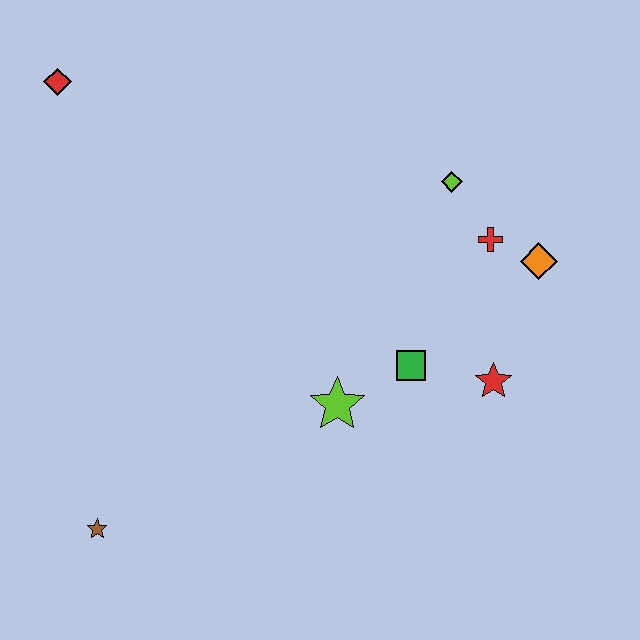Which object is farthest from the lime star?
The red diamond is farthest from the lime star.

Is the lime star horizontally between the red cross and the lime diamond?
No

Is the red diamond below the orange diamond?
No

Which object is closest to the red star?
The green square is closest to the red star.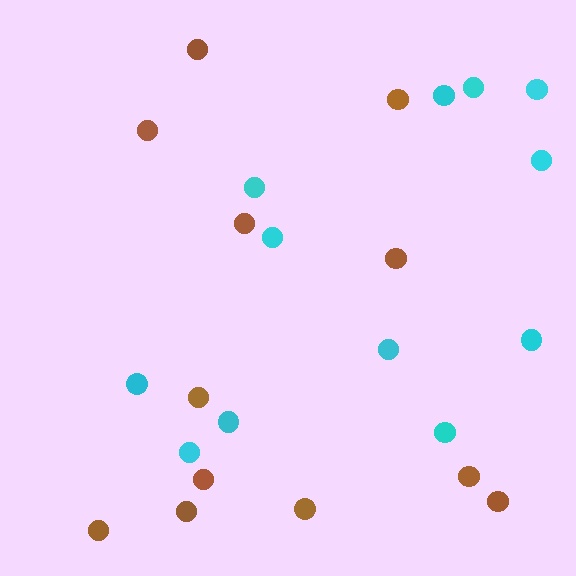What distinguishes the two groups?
There are 2 groups: one group of brown circles (12) and one group of cyan circles (12).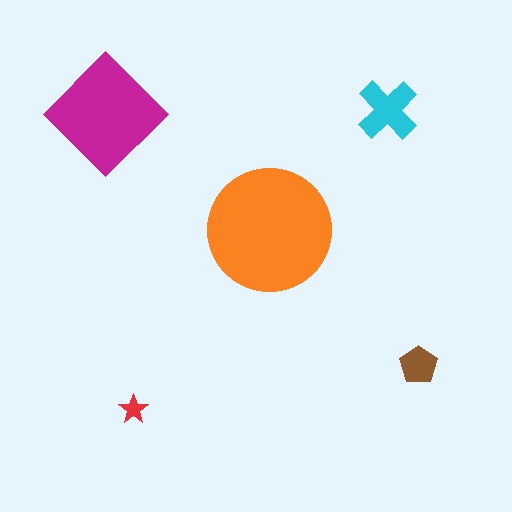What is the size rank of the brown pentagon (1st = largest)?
4th.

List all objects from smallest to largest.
The red star, the brown pentagon, the cyan cross, the magenta diamond, the orange circle.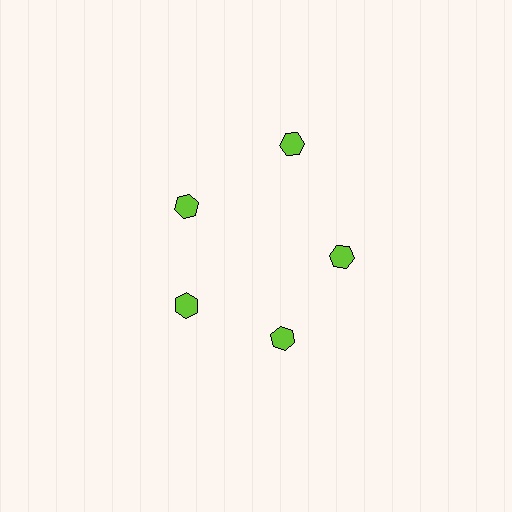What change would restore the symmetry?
The symmetry would be restored by moving it inward, back onto the ring so that all 5 hexagons sit at equal angles and equal distance from the center.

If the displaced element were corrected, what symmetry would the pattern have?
It would have 5-fold rotational symmetry — the pattern would map onto itself every 72 degrees.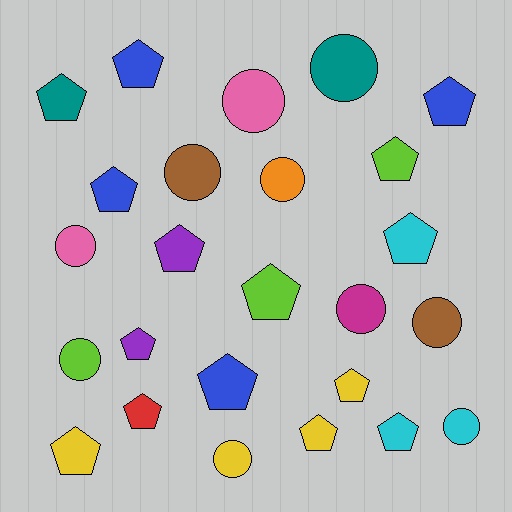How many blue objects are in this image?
There are 4 blue objects.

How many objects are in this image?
There are 25 objects.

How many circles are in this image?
There are 10 circles.